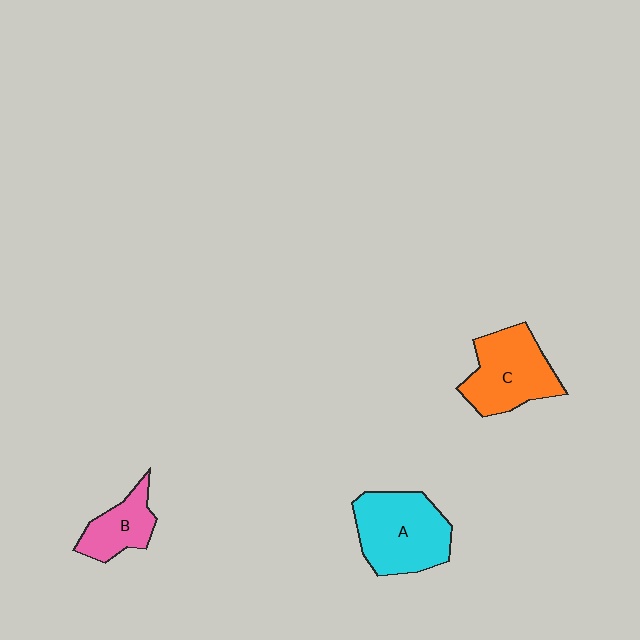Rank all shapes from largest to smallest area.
From largest to smallest: A (cyan), C (orange), B (pink).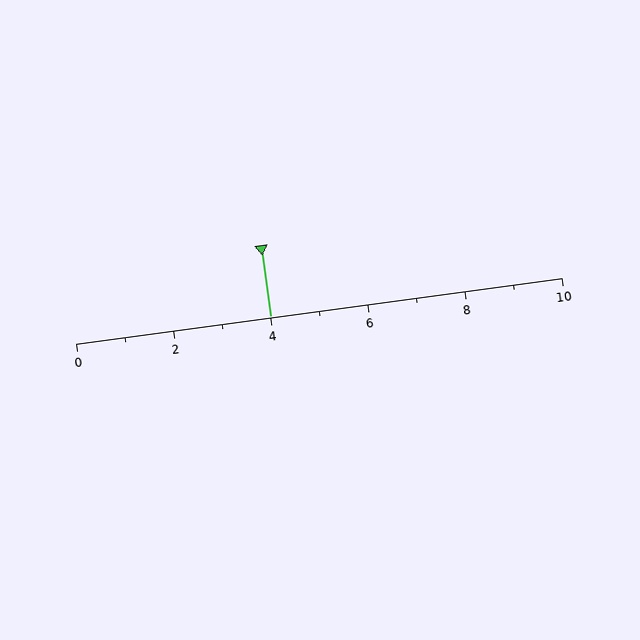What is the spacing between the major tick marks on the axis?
The major ticks are spaced 2 apart.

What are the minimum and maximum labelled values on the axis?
The axis runs from 0 to 10.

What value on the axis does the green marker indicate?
The marker indicates approximately 4.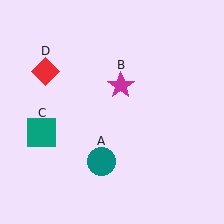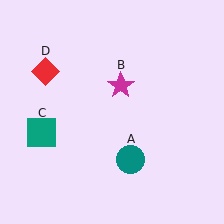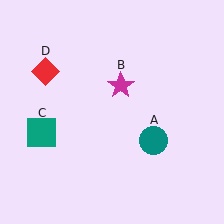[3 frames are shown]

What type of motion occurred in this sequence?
The teal circle (object A) rotated counterclockwise around the center of the scene.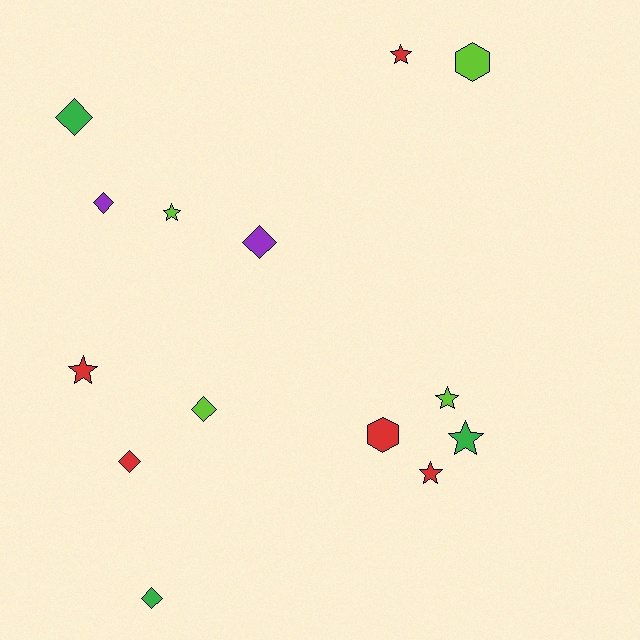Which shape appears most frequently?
Diamond, with 6 objects.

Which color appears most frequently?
Red, with 5 objects.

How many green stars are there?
There is 1 green star.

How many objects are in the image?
There are 14 objects.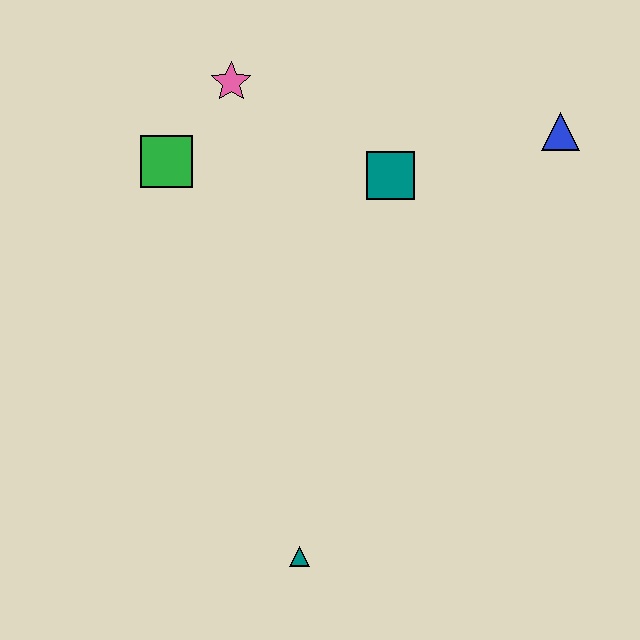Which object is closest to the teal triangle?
The teal square is closest to the teal triangle.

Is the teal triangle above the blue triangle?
No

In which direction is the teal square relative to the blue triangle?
The teal square is to the left of the blue triangle.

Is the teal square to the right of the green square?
Yes